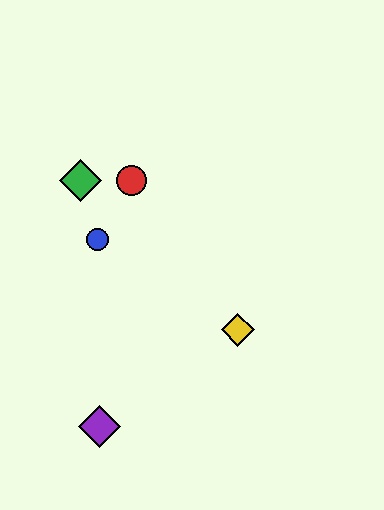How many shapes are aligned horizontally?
2 shapes (the red circle, the green diamond) are aligned horizontally.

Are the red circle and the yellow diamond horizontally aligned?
No, the red circle is at y≈180 and the yellow diamond is at y≈330.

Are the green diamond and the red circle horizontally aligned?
Yes, both are at y≈180.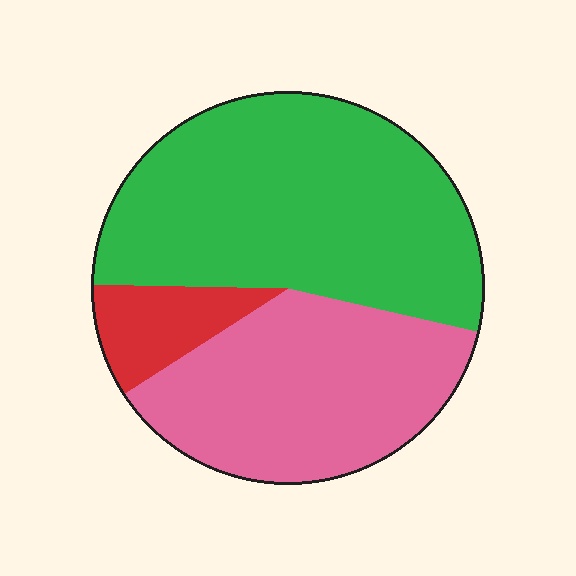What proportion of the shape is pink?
Pink covers 37% of the shape.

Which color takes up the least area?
Red, at roughly 10%.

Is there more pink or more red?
Pink.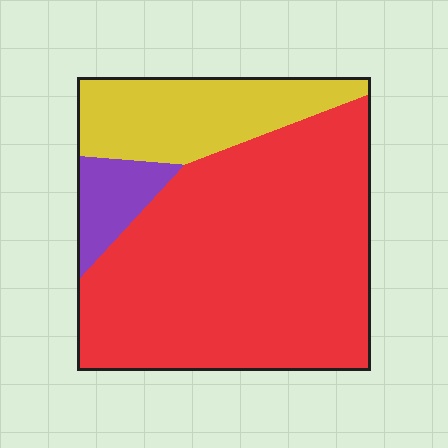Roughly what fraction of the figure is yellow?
Yellow covers around 20% of the figure.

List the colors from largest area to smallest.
From largest to smallest: red, yellow, purple.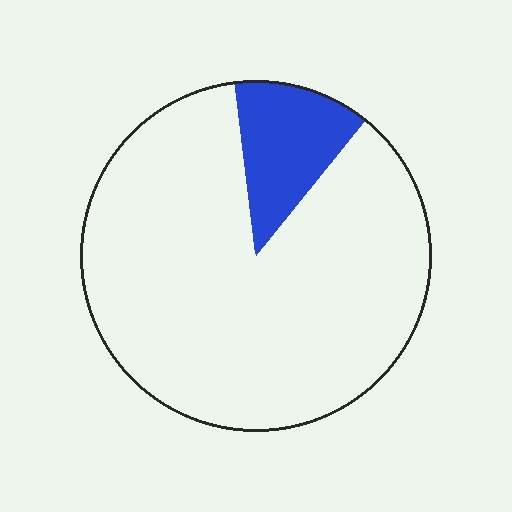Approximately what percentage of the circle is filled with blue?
Approximately 15%.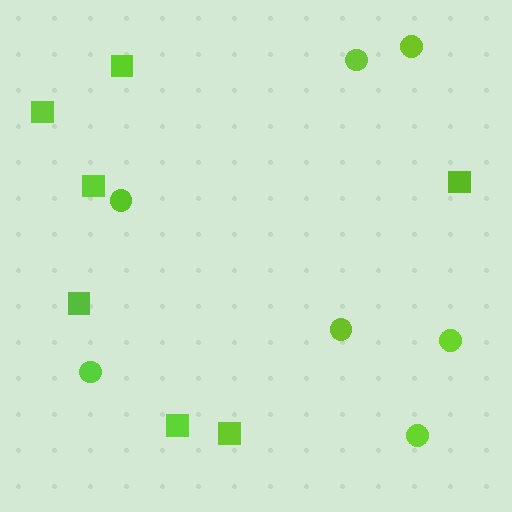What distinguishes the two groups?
There are 2 groups: one group of circles (7) and one group of squares (7).